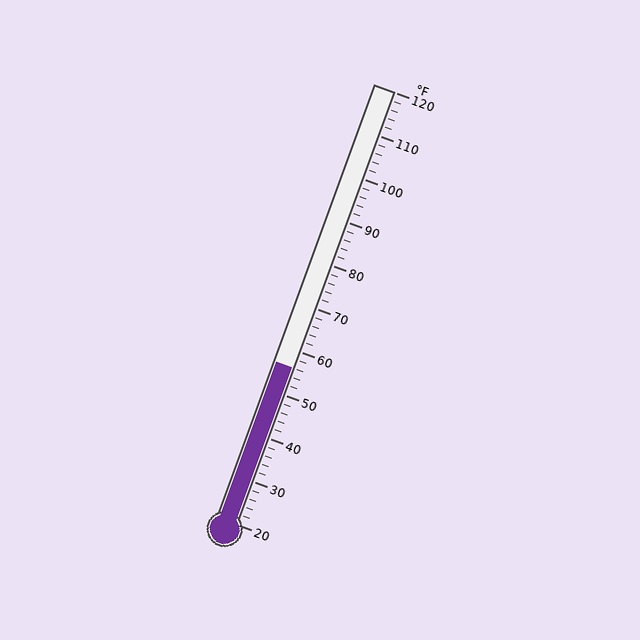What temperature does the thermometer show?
The thermometer shows approximately 56°F.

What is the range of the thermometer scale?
The thermometer scale ranges from 20°F to 120°F.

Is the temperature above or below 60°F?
The temperature is below 60°F.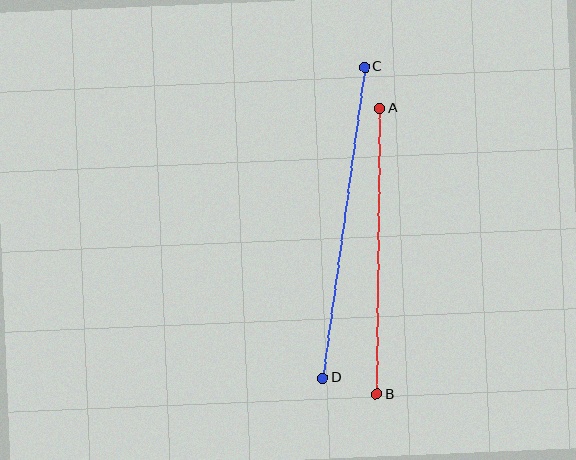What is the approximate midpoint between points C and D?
The midpoint is at approximately (344, 223) pixels.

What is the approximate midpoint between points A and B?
The midpoint is at approximately (378, 251) pixels.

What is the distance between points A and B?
The distance is approximately 286 pixels.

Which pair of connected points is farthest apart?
Points C and D are farthest apart.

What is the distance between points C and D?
The distance is approximately 314 pixels.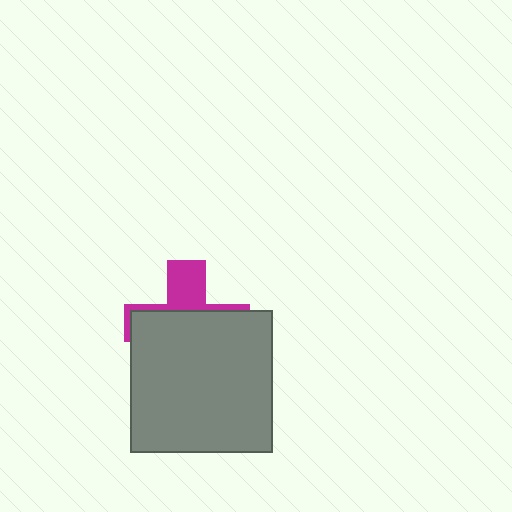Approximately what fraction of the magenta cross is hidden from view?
Roughly 68% of the magenta cross is hidden behind the gray square.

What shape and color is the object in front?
The object in front is a gray square.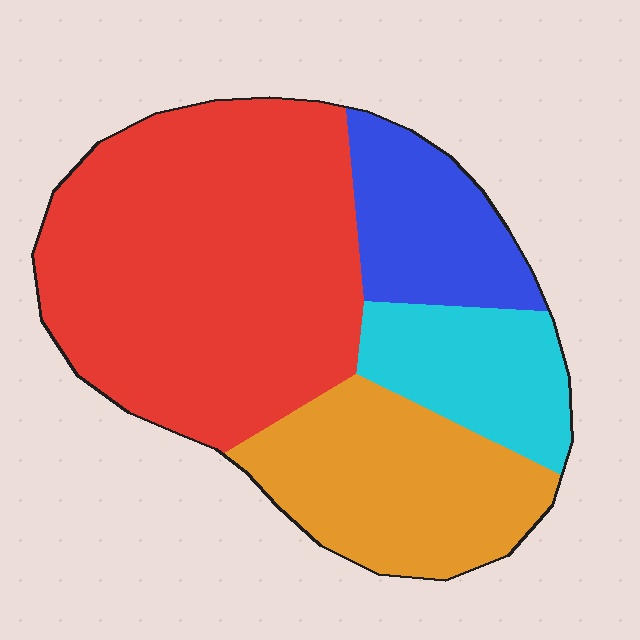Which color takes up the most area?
Red, at roughly 50%.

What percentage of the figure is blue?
Blue takes up about one eighth (1/8) of the figure.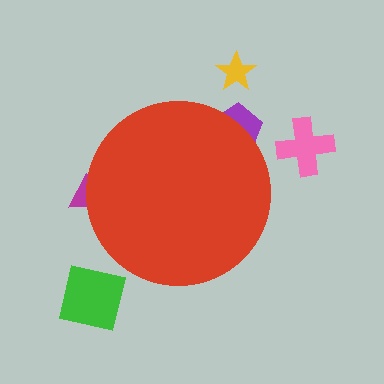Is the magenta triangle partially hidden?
Yes, the magenta triangle is partially hidden behind the red circle.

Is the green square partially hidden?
No, the green square is fully visible.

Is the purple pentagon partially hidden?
Yes, the purple pentagon is partially hidden behind the red circle.